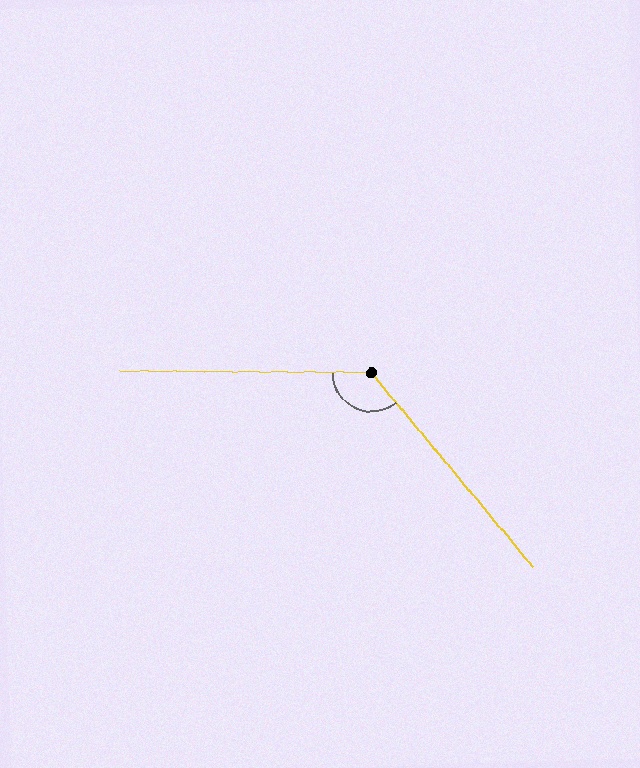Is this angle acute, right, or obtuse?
It is obtuse.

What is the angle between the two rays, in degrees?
Approximately 130 degrees.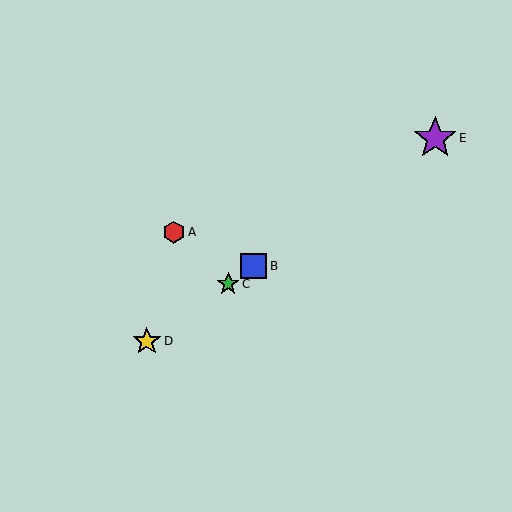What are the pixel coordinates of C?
Object C is at (228, 284).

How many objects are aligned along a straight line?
4 objects (B, C, D, E) are aligned along a straight line.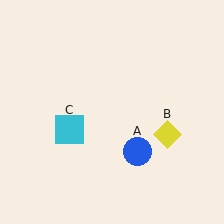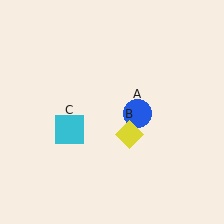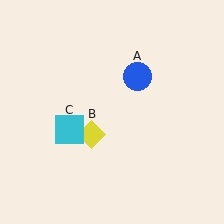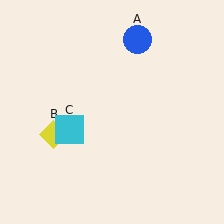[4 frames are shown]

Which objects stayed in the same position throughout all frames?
Cyan square (object C) remained stationary.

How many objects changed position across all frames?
2 objects changed position: blue circle (object A), yellow diamond (object B).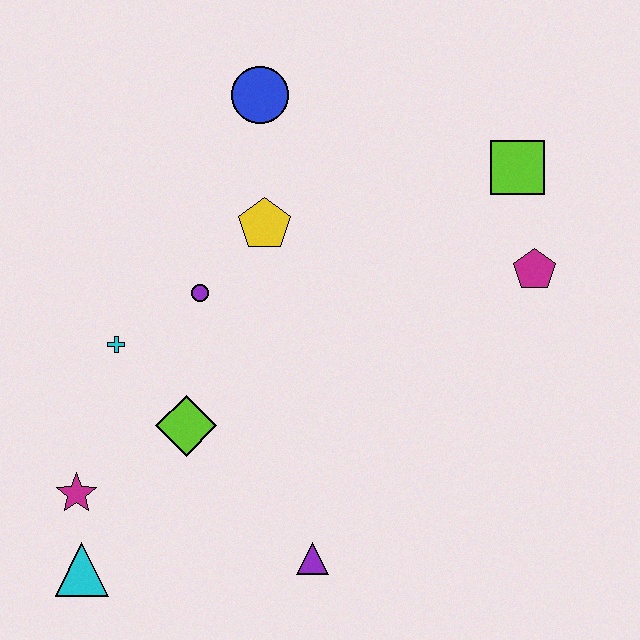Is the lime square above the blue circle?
No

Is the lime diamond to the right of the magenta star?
Yes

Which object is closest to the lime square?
The magenta pentagon is closest to the lime square.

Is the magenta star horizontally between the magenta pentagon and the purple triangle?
No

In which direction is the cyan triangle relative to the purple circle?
The cyan triangle is below the purple circle.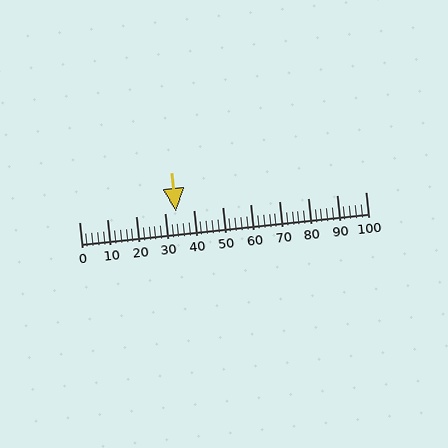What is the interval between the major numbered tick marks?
The major tick marks are spaced 10 units apart.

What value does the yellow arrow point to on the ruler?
The yellow arrow points to approximately 34.